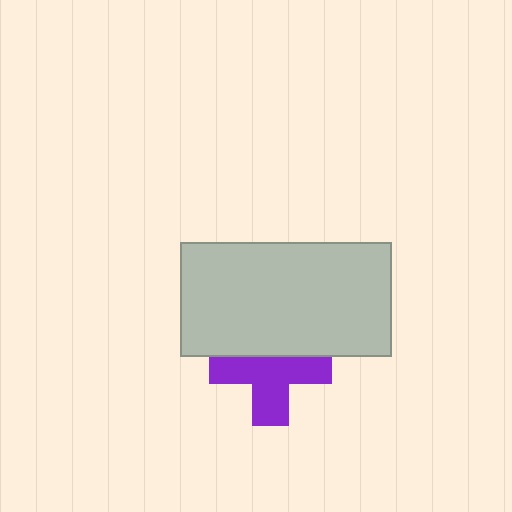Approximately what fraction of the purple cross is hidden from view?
Roughly 39% of the purple cross is hidden behind the light gray rectangle.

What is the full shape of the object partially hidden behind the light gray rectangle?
The partially hidden object is a purple cross.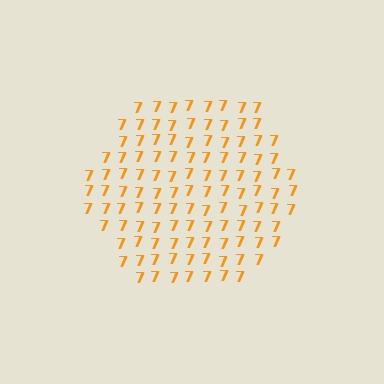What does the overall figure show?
The overall figure shows a hexagon.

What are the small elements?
The small elements are digit 7's.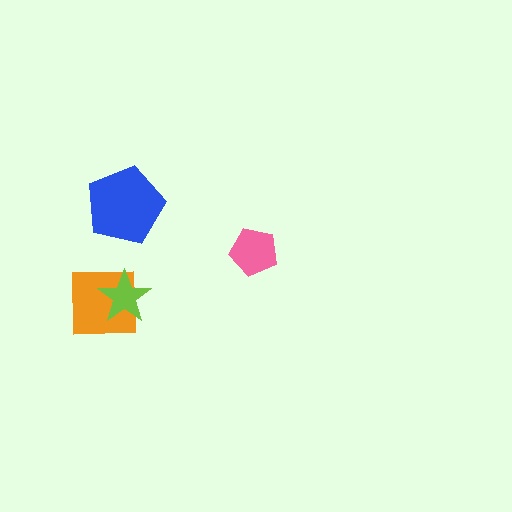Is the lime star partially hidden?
No, no other shape covers it.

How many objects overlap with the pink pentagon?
0 objects overlap with the pink pentagon.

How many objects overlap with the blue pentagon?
0 objects overlap with the blue pentagon.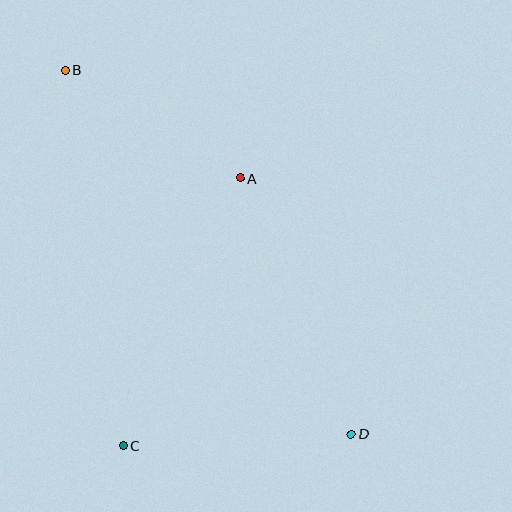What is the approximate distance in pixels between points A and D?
The distance between A and D is approximately 279 pixels.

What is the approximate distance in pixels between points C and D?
The distance between C and D is approximately 228 pixels.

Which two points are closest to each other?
Points A and B are closest to each other.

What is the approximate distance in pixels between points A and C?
The distance between A and C is approximately 292 pixels.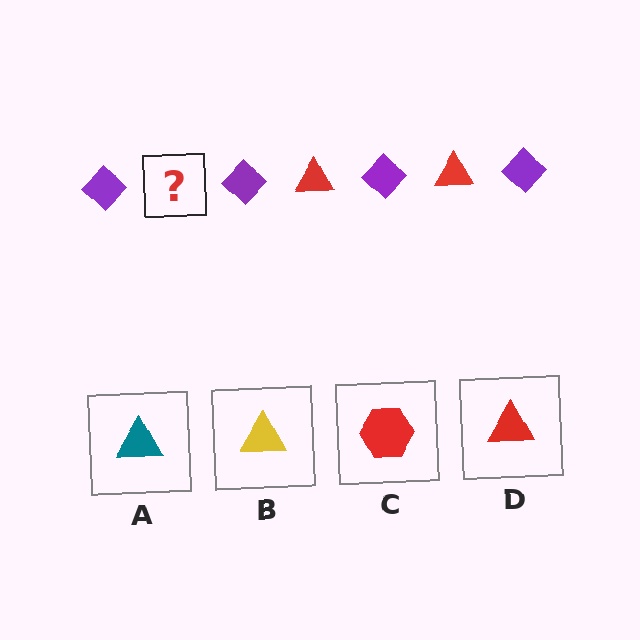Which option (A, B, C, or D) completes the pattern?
D.